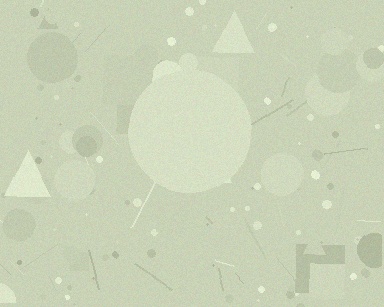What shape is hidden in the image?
A circle is hidden in the image.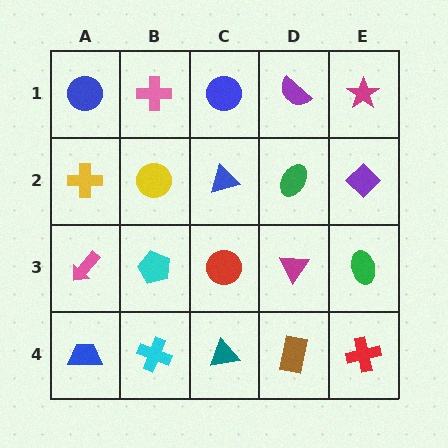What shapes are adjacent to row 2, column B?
A pink cross (row 1, column B), a cyan pentagon (row 3, column B), a yellow cross (row 2, column A), a blue triangle (row 2, column C).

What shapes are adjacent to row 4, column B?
A cyan pentagon (row 3, column B), a blue trapezoid (row 4, column A), a teal triangle (row 4, column C).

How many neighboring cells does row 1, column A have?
2.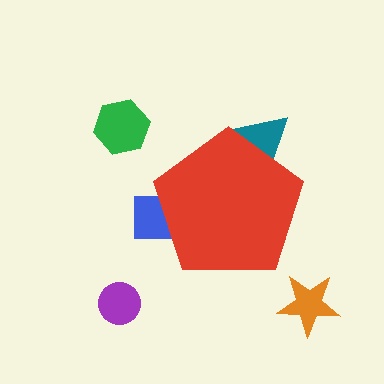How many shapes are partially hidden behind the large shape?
2 shapes are partially hidden.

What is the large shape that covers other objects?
A red pentagon.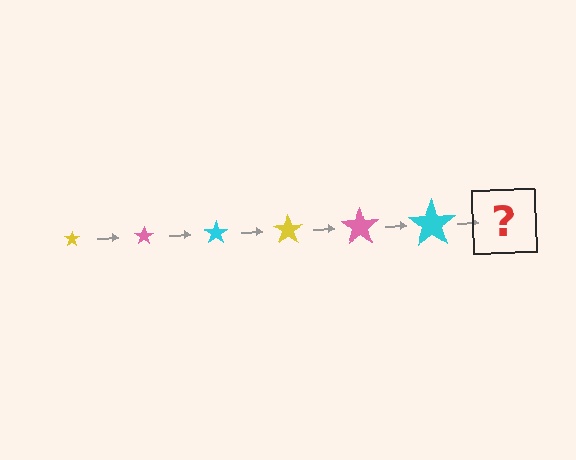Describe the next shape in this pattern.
It should be a yellow star, larger than the previous one.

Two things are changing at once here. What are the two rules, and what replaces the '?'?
The two rules are that the star grows larger each step and the color cycles through yellow, pink, and cyan. The '?' should be a yellow star, larger than the previous one.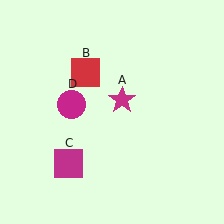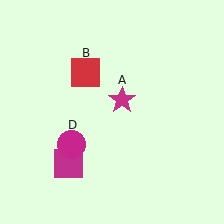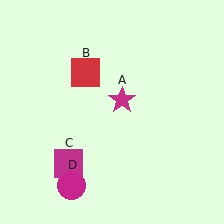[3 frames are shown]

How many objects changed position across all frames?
1 object changed position: magenta circle (object D).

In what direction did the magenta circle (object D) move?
The magenta circle (object D) moved down.